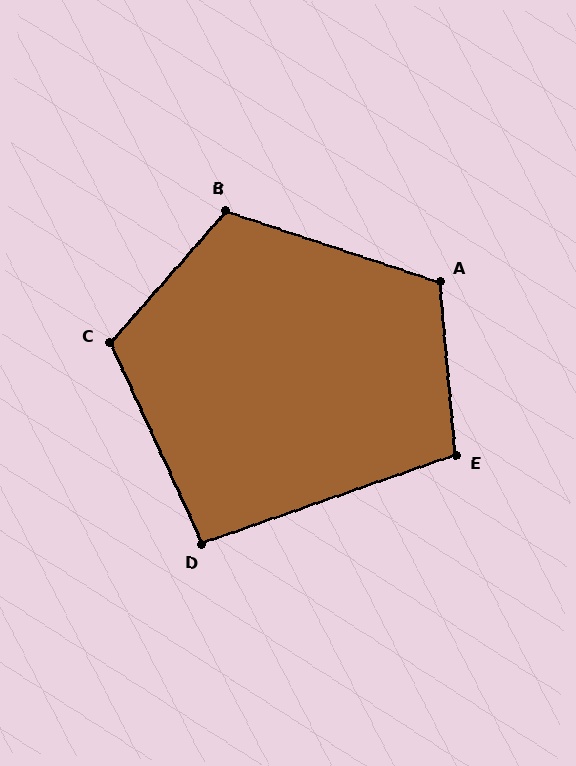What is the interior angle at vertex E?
Approximately 104 degrees (obtuse).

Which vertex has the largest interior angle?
C, at approximately 114 degrees.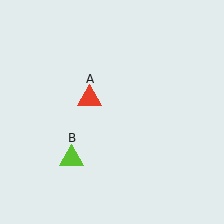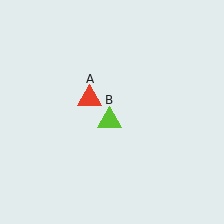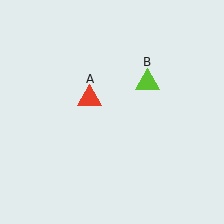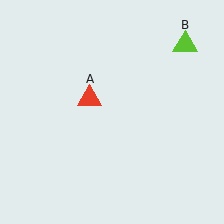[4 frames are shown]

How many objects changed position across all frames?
1 object changed position: lime triangle (object B).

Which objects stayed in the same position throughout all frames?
Red triangle (object A) remained stationary.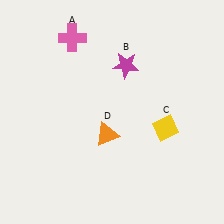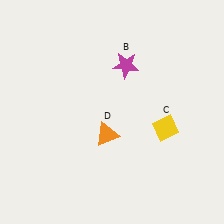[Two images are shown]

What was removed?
The pink cross (A) was removed in Image 2.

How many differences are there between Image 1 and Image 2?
There is 1 difference between the two images.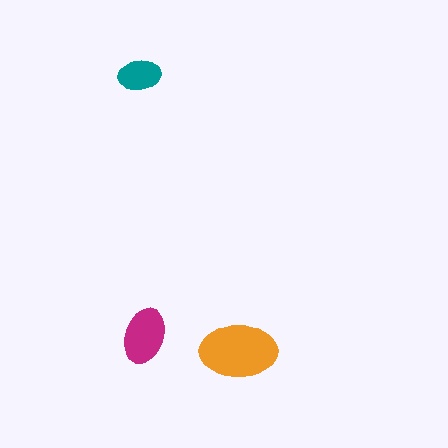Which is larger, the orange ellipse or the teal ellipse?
The orange one.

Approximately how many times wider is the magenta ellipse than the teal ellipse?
About 1.5 times wider.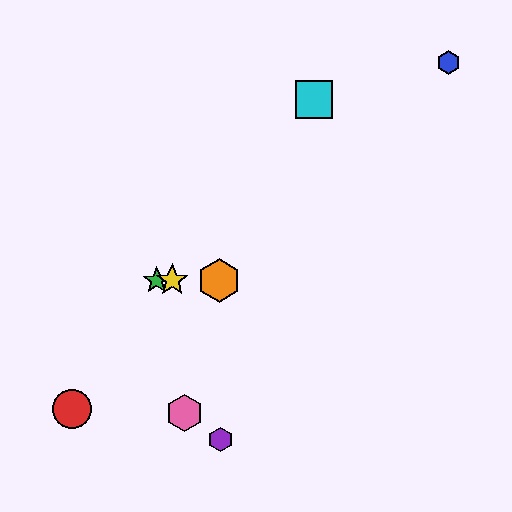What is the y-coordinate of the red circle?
The red circle is at y≈409.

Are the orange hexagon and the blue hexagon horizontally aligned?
No, the orange hexagon is at y≈280 and the blue hexagon is at y≈63.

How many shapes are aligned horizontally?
3 shapes (the green star, the yellow star, the orange hexagon) are aligned horizontally.